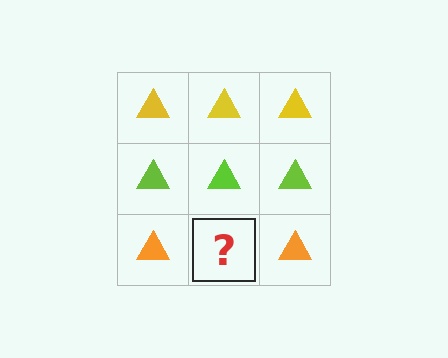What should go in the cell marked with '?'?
The missing cell should contain an orange triangle.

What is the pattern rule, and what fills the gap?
The rule is that each row has a consistent color. The gap should be filled with an orange triangle.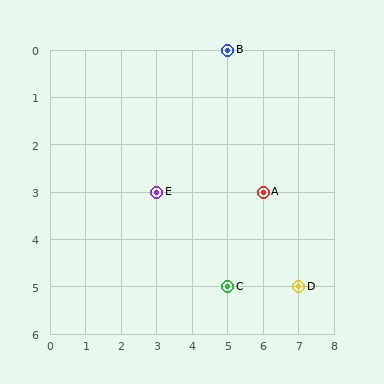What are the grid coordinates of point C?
Point C is at grid coordinates (5, 5).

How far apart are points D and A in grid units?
Points D and A are 1 column and 2 rows apart (about 2.2 grid units diagonally).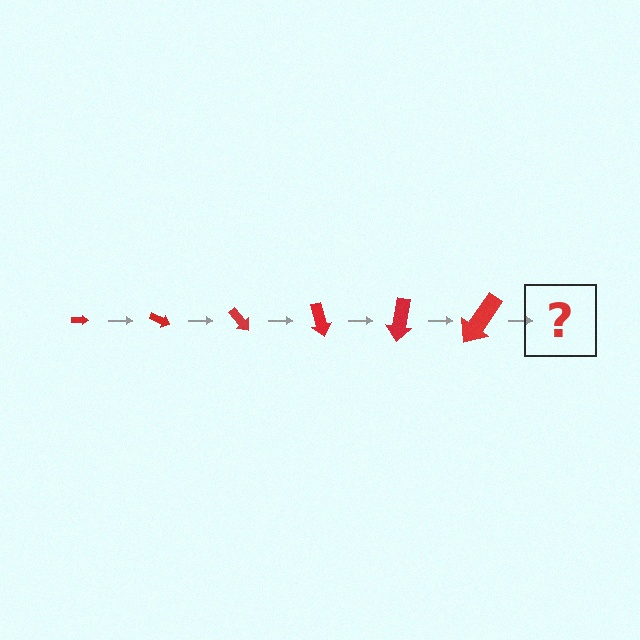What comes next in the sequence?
The next element should be an arrow, larger than the previous one and rotated 150 degrees from the start.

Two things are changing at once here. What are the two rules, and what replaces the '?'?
The two rules are that the arrow grows larger each step and it rotates 25 degrees each step. The '?' should be an arrow, larger than the previous one and rotated 150 degrees from the start.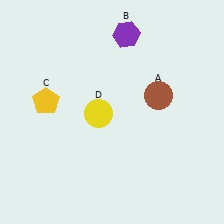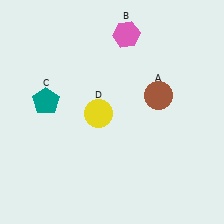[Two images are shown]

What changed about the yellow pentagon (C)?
In Image 1, C is yellow. In Image 2, it changed to teal.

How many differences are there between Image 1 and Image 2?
There are 2 differences between the two images.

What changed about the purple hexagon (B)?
In Image 1, B is purple. In Image 2, it changed to pink.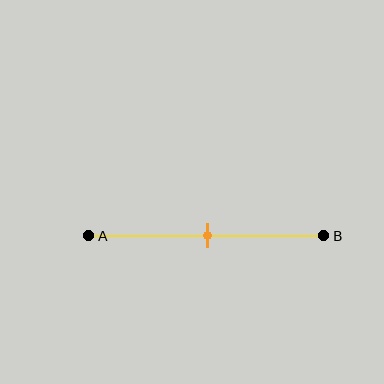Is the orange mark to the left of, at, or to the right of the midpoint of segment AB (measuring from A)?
The orange mark is approximately at the midpoint of segment AB.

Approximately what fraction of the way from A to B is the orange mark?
The orange mark is approximately 50% of the way from A to B.